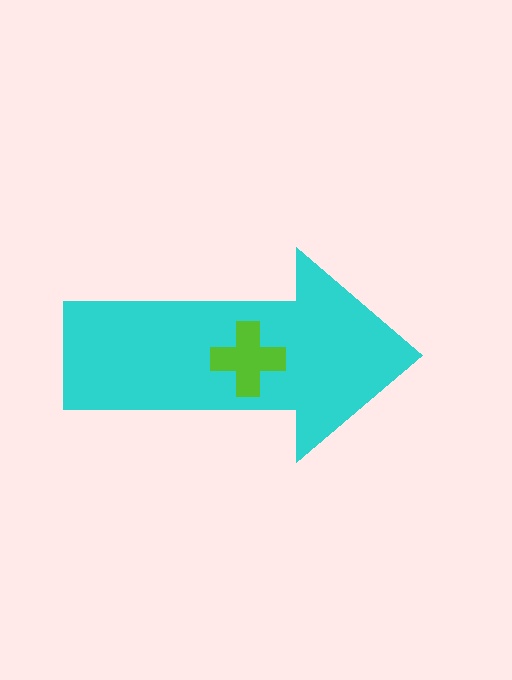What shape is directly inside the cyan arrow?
The lime cross.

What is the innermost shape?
The lime cross.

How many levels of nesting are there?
2.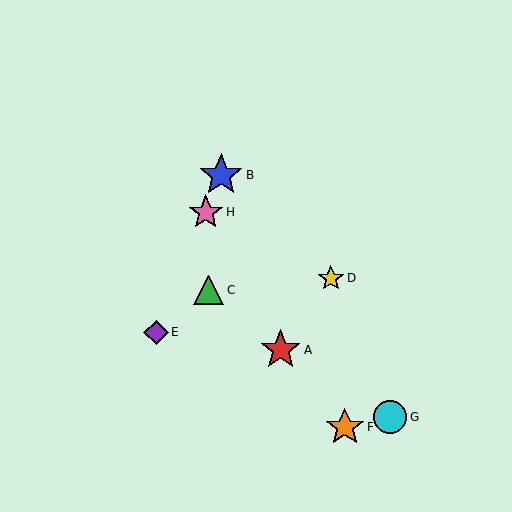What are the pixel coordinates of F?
Object F is at (345, 427).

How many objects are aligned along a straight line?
3 objects (B, E, H) are aligned along a straight line.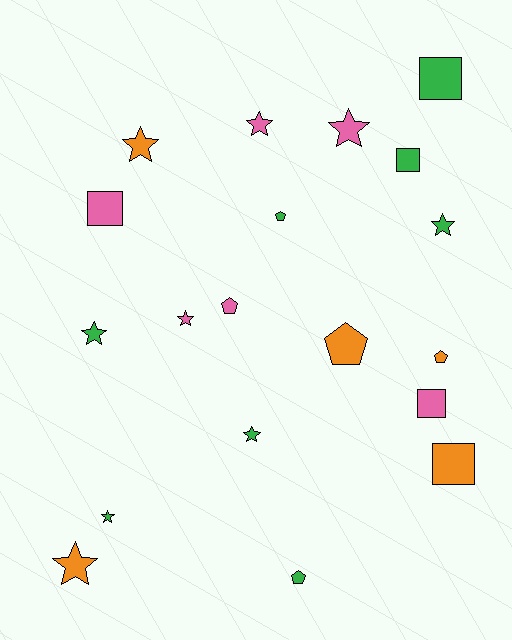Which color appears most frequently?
Green, with 8 objects.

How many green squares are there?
There are 2 green squares.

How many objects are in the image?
There are 19 objects.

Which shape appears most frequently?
Star, with 9 objects.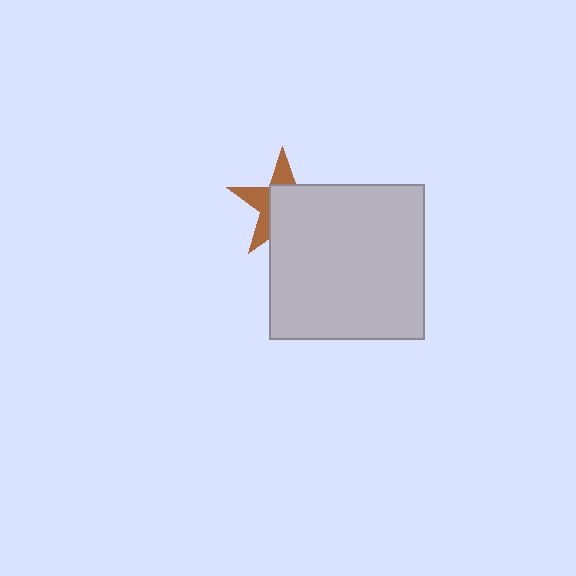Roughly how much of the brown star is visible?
A small part of it is visible (roughly 39%).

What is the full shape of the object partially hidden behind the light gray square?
The partially hidden object is a brown star.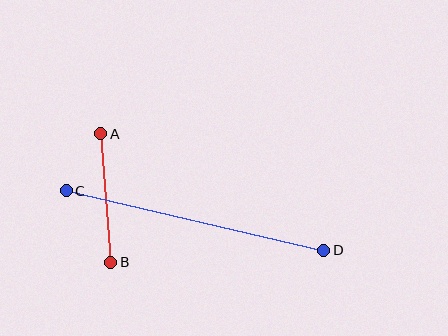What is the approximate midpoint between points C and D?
The midpoint is at approximately (195, 221) pixels.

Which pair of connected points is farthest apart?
Points C and D are farthest apart.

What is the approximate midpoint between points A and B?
The midpoint is at approximately (106, 198) pixels.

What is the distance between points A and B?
The distance is approximately 129 pixels.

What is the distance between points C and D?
The distance is approximately 264 pixels.